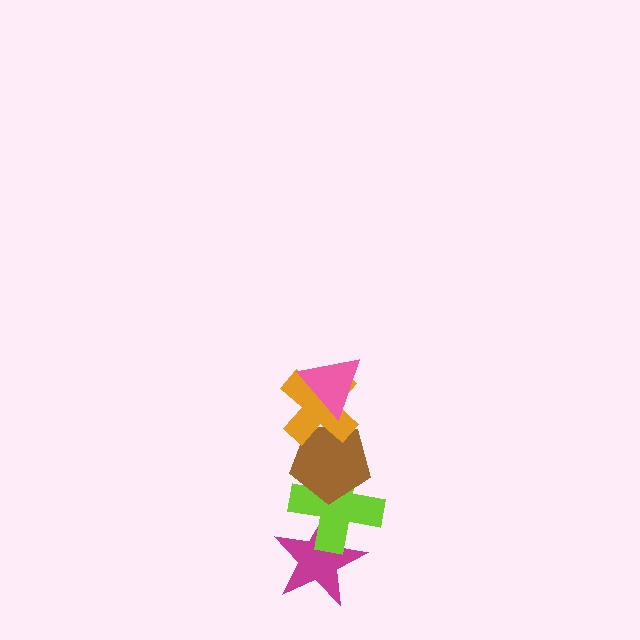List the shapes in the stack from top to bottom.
From top to bottom: the pink triangle, the orange cross, the brown pentagon, the lime cross, the magenta star.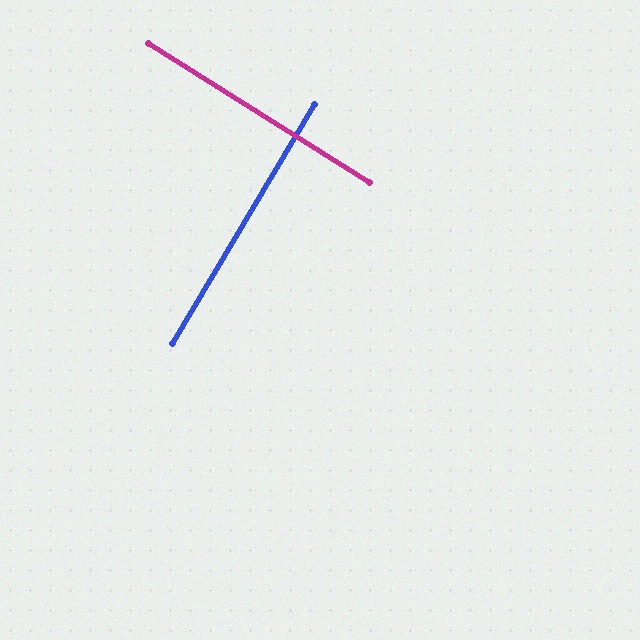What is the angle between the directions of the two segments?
Approximately 88 degrees.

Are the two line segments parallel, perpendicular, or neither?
Perpendicular — they meet at approximately 88°.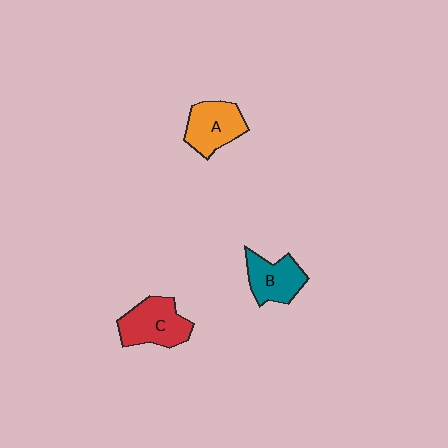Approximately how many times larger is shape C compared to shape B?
Approximately 1.2 times.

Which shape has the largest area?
Shape C (red).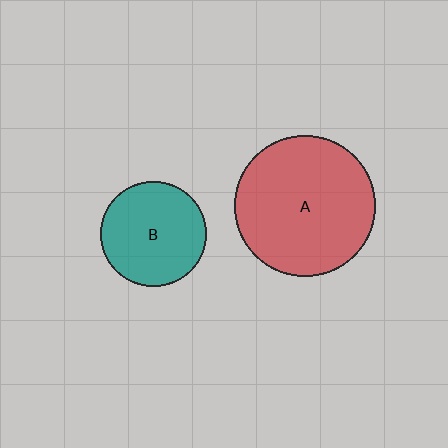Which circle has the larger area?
Circle A (red).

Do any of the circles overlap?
No, none of the circles overlap.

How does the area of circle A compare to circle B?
Approximately 1.8 times.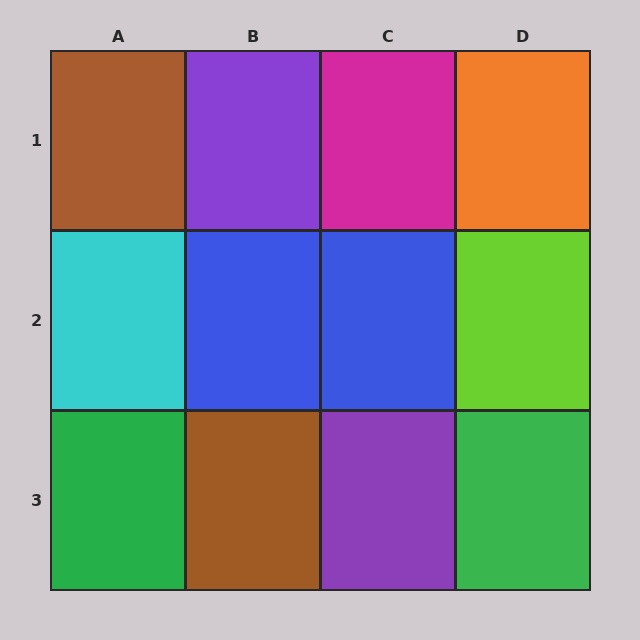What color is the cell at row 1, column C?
Magenta.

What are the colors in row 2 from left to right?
Cyan, blue, blue, lime.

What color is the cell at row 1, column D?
Orange.